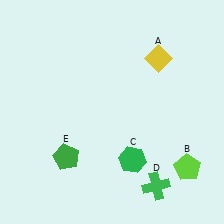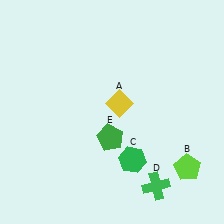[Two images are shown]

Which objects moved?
The objects that moved are: the yellow diamond (A), the green pentagon (E).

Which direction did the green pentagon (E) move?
The green pentagon (E) moved right.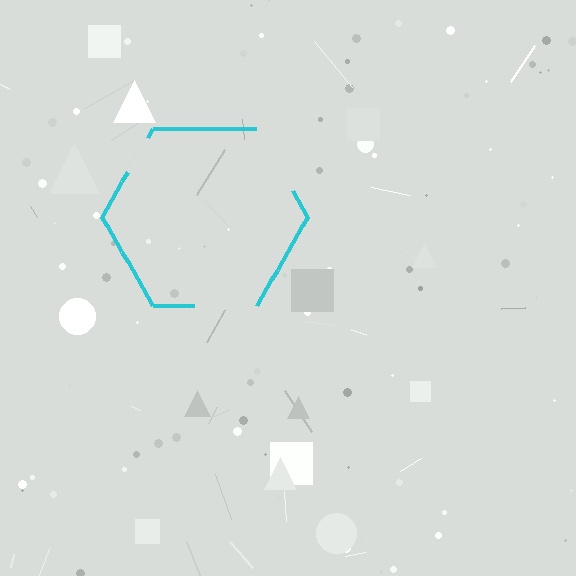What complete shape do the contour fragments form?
The contour fragments form a hexagon.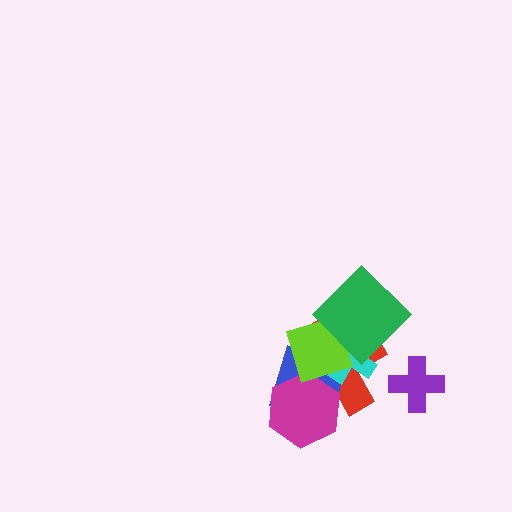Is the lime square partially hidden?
Yes, it is partially covered by another shape.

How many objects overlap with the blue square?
4 objects overlap with the blue square.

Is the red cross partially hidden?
Yes, it is partially covered by another shape.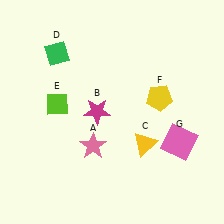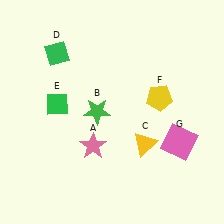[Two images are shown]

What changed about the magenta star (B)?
In Image 1, B is magenta. In Image 2, it changed to green.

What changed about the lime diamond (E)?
In Image 1, E is lime. In Image 2, it changed to green.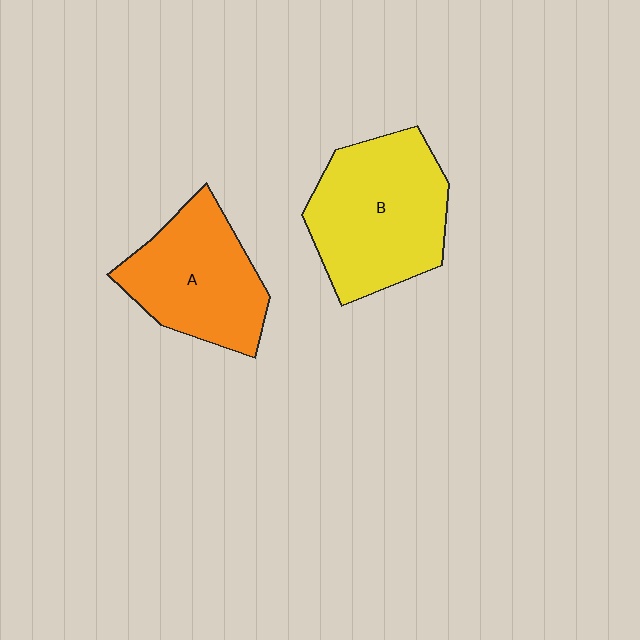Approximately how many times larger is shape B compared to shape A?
Approximately 1.2 times.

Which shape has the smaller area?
Shape A (orange).